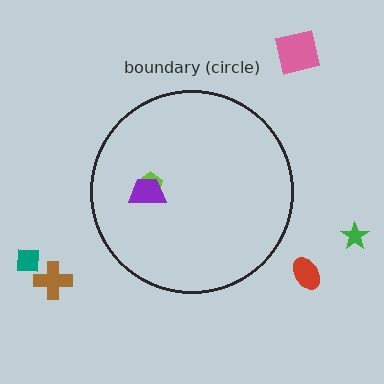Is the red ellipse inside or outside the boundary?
Outside.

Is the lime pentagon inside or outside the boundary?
Inside.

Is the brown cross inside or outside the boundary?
Outside.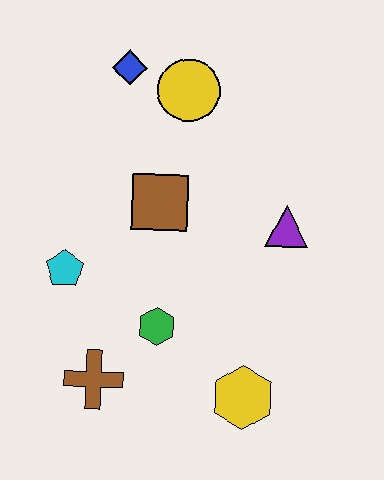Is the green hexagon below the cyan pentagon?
Yes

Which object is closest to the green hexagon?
The brown cross is closest to the green hexagon.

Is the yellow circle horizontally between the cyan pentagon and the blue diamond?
No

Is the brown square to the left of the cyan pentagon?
No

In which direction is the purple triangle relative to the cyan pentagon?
The purple triangle is to the right of the cyan pentagon.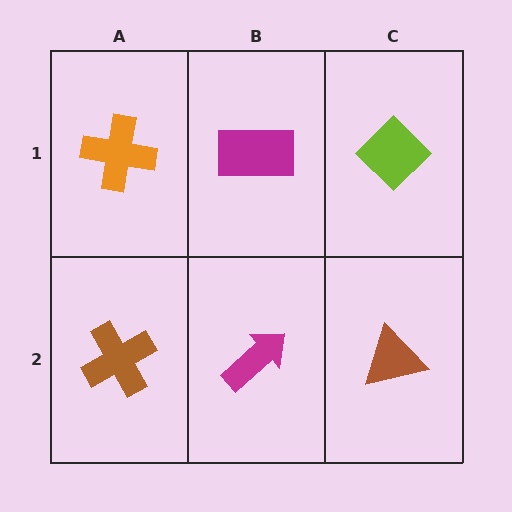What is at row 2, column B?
A magenta arrow.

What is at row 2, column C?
A brown triangle.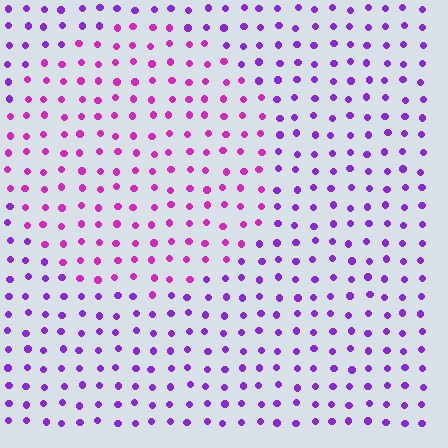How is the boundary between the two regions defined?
The boundary is defined purely by a slight shift in hue (about 34 degrees). Spacing, size, and orientation are identical on both sides.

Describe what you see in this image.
The image is filled with small purple elements in a uniform arrangement. A circle-shaped region is visible where the elements are tinted to a slightly different hue, forming a subtle color boundary.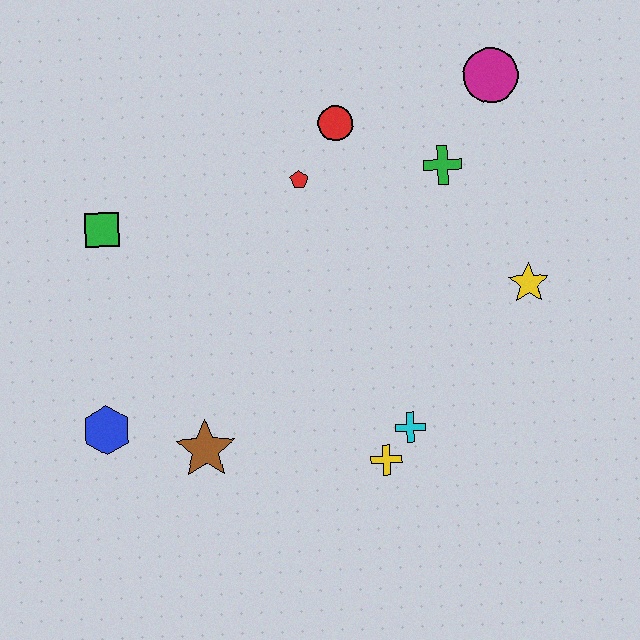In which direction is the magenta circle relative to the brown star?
The magenta circle is above the brown star.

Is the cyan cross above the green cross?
No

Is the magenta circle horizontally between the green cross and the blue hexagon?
No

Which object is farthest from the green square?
The yellow star is farthest from the green square.